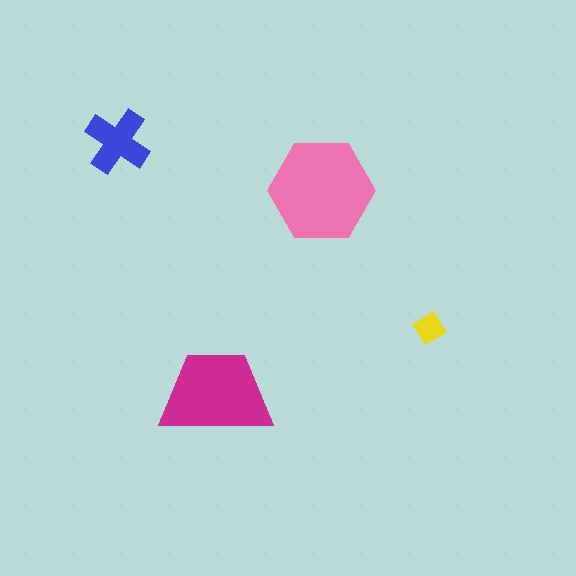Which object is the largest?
The pink hexagon.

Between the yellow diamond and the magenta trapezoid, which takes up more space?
The magenta trapezoid.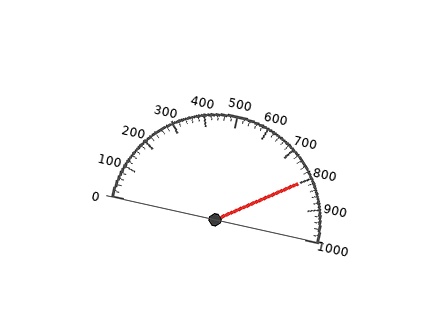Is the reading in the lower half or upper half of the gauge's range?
The reading is in the upper half of the range (0 to 1000).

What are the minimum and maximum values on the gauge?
The gauge ranges from 0 to 1000.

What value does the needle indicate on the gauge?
The needle indicates approximately 800.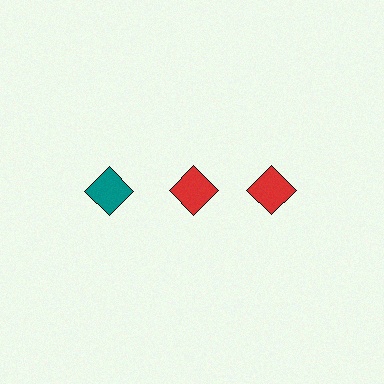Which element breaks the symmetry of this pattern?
The teal diamond in the top row, leftmost column breaks the symmetry. All other shapes are red diamonds.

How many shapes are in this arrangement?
There are 3 shapes arranged in a grid pattern.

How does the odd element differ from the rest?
It has a different color: teal instead of red.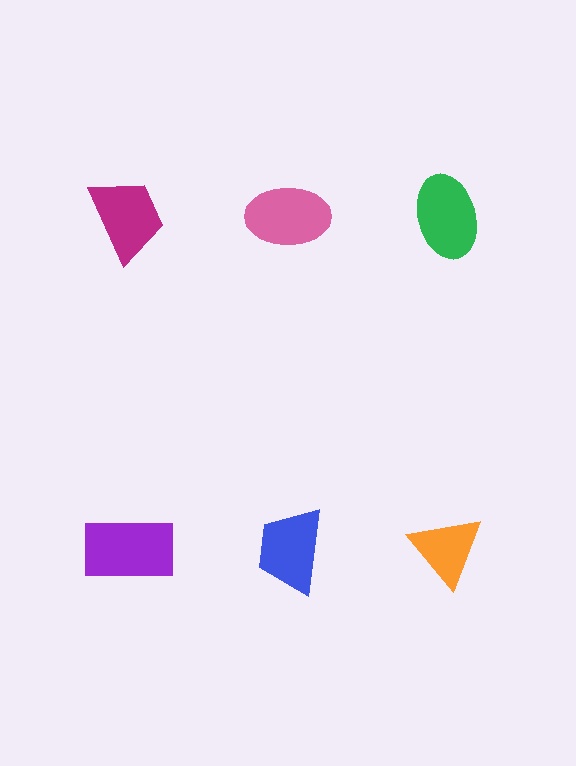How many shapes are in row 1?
3 shapes.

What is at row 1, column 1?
A magenta trapezoid.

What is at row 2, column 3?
An orange triangle.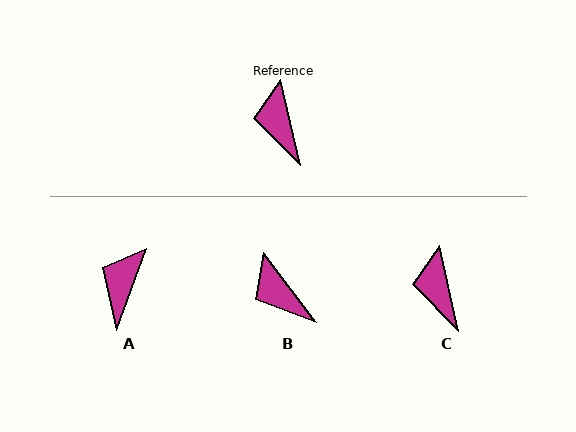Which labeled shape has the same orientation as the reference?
C.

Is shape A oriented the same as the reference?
No, it is off by about 33 degrees.